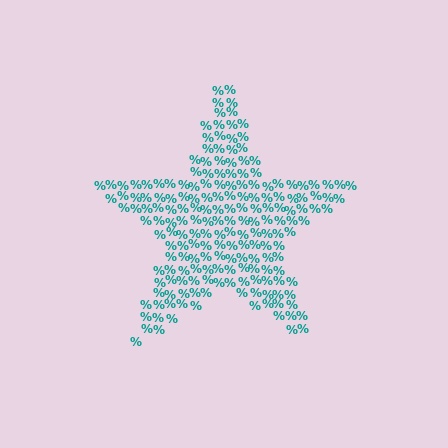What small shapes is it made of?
It is made of small percent signs.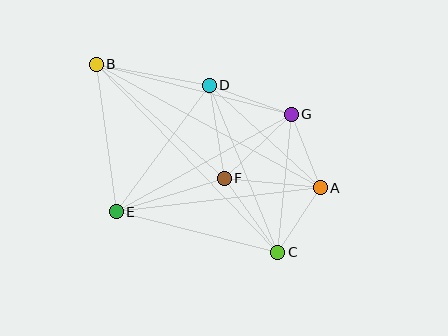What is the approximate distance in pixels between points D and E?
The distance between D and E is approximately 157 pixels.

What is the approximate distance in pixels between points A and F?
The distance between A and F is approximately 96 pixels.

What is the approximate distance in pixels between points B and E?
The distance between B and E is approximately 149 pixels.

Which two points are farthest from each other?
Points B and C are farthest from each other.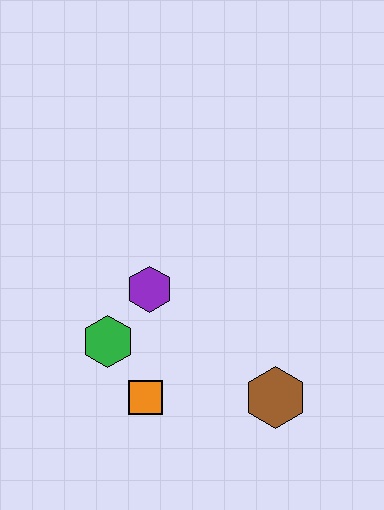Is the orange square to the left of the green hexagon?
No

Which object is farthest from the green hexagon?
The brown hexagon is farthest from the green hexagon.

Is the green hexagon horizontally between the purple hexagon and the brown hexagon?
No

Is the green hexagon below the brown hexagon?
No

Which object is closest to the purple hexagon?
The green hexagon is closest to the purple hexagon.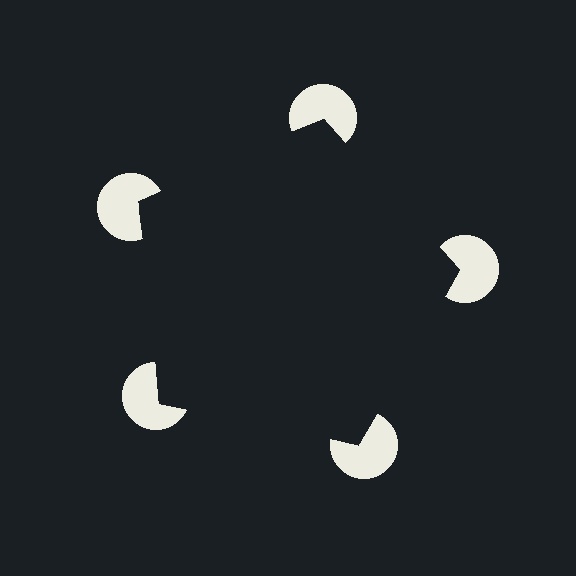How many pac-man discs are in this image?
There are 5 — one at each vertex of the illusory pentagon.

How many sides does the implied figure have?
5 sides.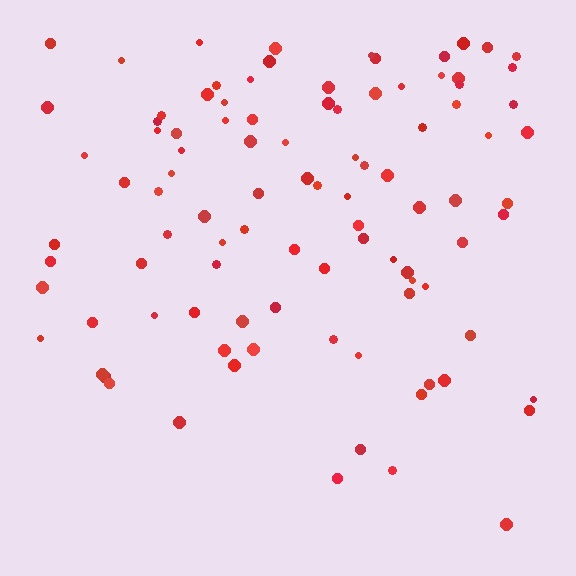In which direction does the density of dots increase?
From bottom to top, with the top side densest.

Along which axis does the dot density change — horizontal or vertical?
Vertical.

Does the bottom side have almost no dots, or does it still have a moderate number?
Still a moderate number, just noticeably fewer than the top.